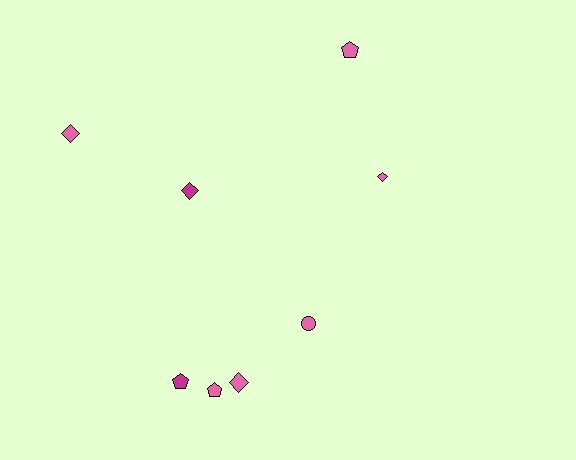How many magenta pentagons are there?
There is 1 magenta pentagon.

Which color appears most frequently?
Pink, with 6 objects.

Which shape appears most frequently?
Diamond, with 4 objects.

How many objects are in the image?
There are 8 objects.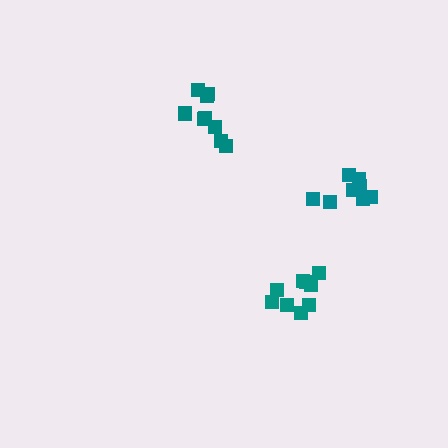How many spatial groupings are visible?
There are 3 spatial groupings.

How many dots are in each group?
Group 1: 9 dots, Group 2: 9 dots, Group 3: 8 dots (26 total).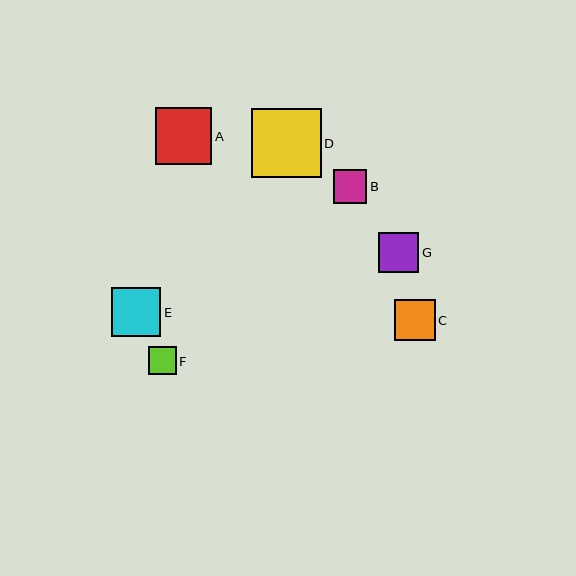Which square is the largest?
Square D is the largest with a size of approximately 69 pixels.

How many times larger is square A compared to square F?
Square A is approximately 2.0 times the size of square F.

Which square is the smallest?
Square F is the smallest with a size of approximately 28 pixels.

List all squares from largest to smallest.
From largest to smallest: D, A, E, C, G, B, F.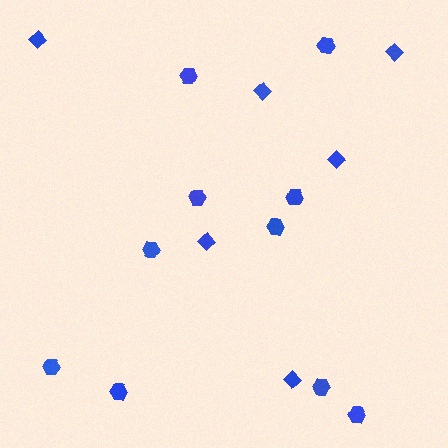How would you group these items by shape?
There are 2 groups: one group of hexagons (10) and one group of diamonds (6).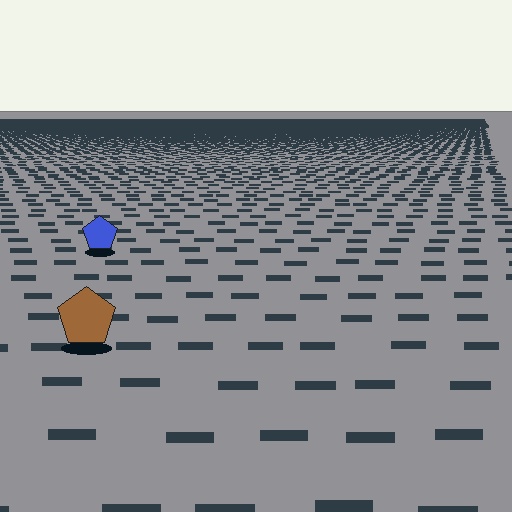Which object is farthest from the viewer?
The blue pentagon is farthest from the viewer. It appears smaller and the ground texture around it is denser.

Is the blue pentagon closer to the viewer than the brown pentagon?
No. The brown pentagon is closer — you can tell from the texture gradient: the ground texture is coarser near it.